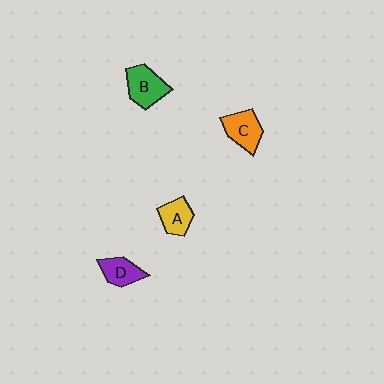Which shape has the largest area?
Shape B (green).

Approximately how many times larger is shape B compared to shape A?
Approximately 1.4 times.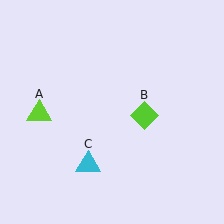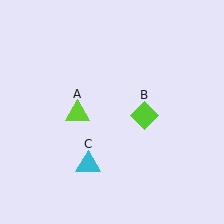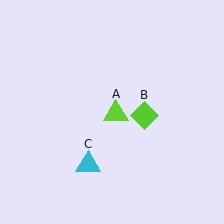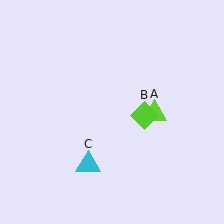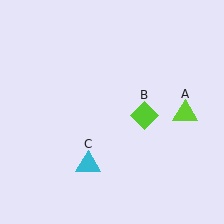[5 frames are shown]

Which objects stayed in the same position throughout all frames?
Lime diamond (object B) and cyan triangle (object C) remained stationary.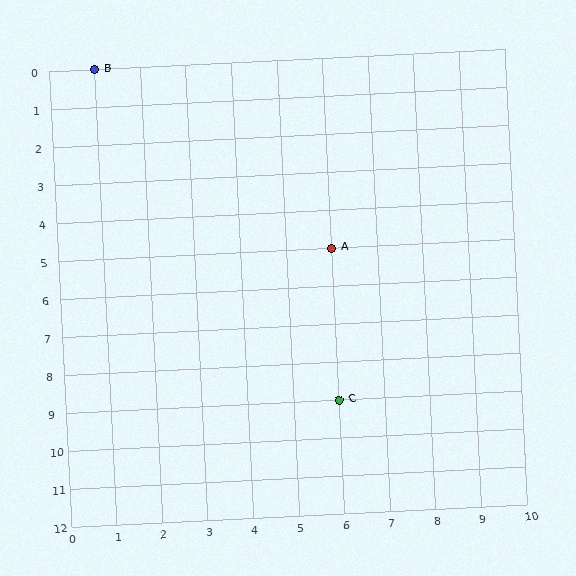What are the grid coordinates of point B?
Point B is at grid coordinates (1, 0).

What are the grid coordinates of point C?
Point C is at grid coordinates (6, 9).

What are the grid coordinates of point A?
Point A is at grid coordinates (6, 5).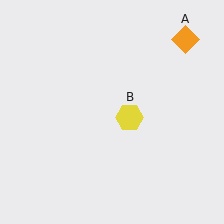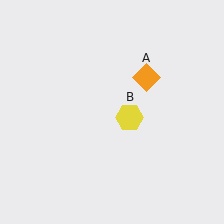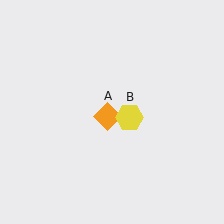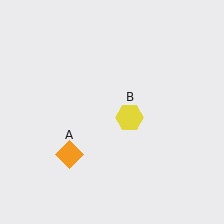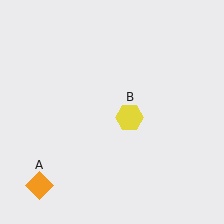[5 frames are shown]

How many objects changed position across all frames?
1 object changed position: orange diamond (object A).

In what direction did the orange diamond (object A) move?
The orange diamond (object A) moved down and to the left.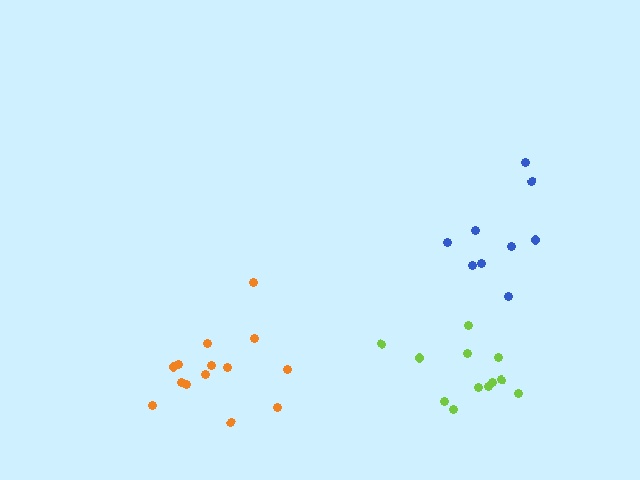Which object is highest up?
The blue cluster is topmost.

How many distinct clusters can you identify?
There are 3 distinct clusters.